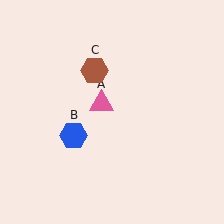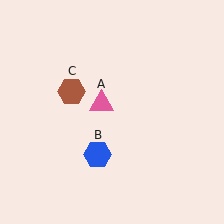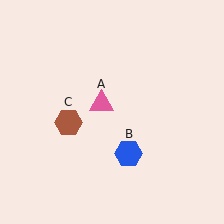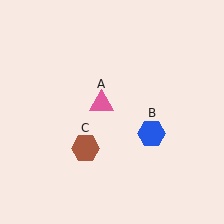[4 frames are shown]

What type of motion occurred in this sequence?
The blue hexagon (object B), brown hexagon (object C) rotated counterclockwise around the center of the scene.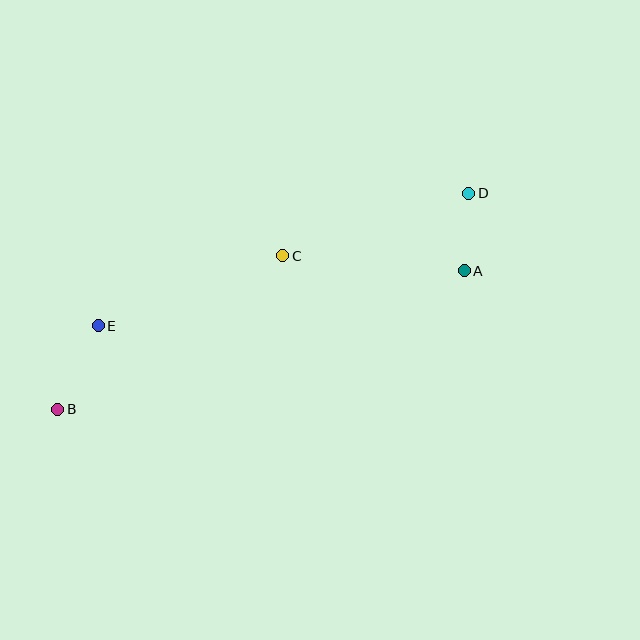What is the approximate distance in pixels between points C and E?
The distance between C and E is approximately 197 pixels.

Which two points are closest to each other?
Points A and D are closest to each other.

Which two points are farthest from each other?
Points B and D are farthest from each other.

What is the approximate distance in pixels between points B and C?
The distance between B and C is approximately 272 pixels.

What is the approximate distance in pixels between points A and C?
The distance between A and C is approximately 182 pixels.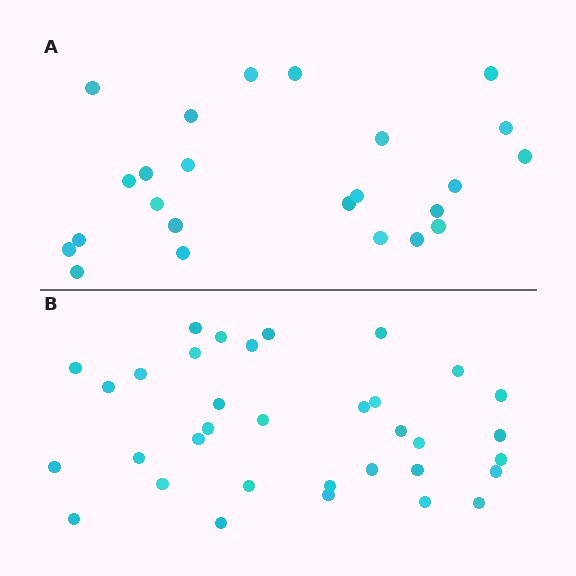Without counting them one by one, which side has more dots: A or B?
Region B (the bottom region) has more dots.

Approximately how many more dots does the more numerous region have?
Region B has roughly 10 or so more dots than region A.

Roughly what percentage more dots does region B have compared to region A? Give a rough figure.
About 40% more.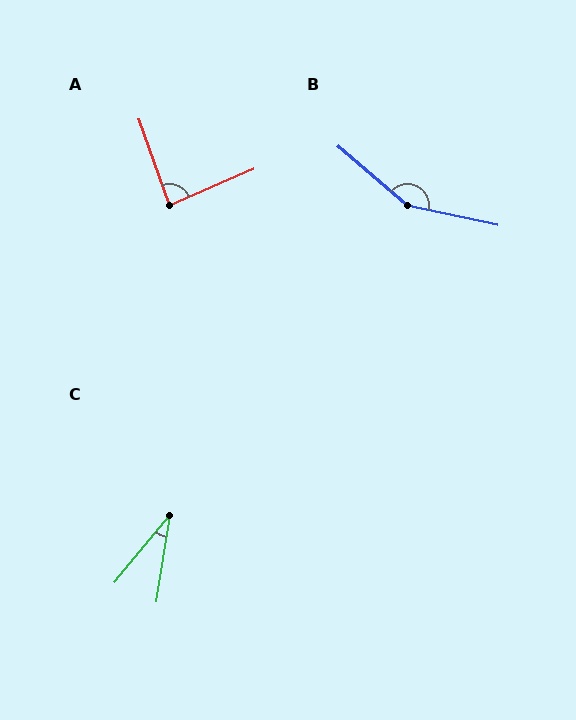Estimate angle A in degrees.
Approximately 86 degrees.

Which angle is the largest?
B, at approximately 151 degrees.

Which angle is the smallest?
C, at approximately 31 degrees.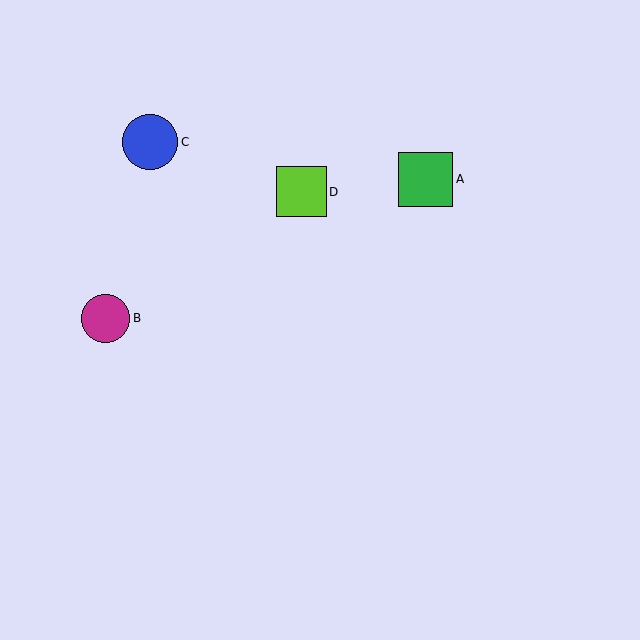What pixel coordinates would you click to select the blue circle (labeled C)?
Click at (150, 142) to select the blue circle C.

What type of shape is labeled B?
Shape B is a magenta circle.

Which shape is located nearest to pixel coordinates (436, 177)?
The green square (labeled A) at (426, 179) is nearest to that location.